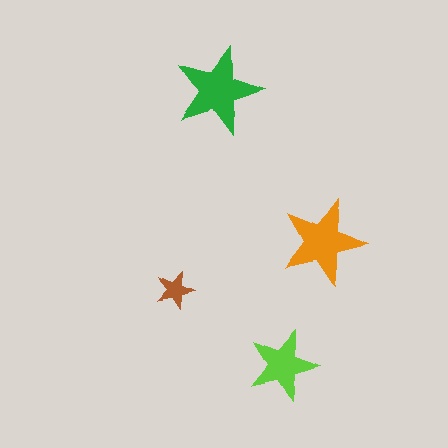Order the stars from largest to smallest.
the green one, the orange one, the lime one, the brown one.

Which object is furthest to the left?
The brown star is leftmost.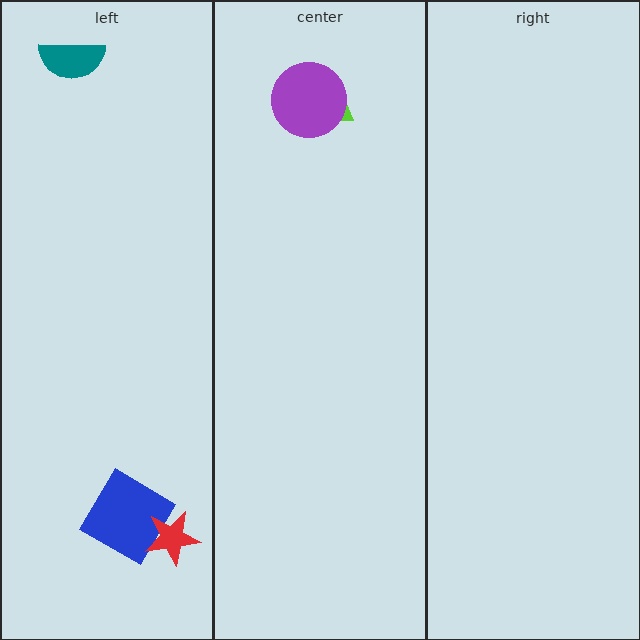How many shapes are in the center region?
2.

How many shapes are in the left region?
3.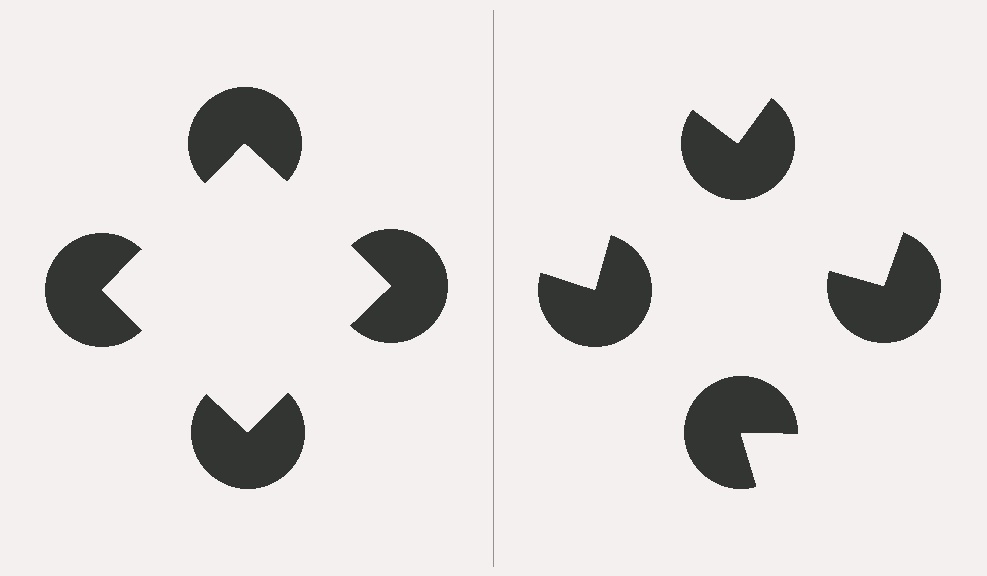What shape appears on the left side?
An illusory square.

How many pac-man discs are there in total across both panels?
8 — 4 on each side.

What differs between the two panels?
The pac-man discs are positioned identically on both sides; only the wedge orientations differ. On the left they align to a square; on the right they are misaligned.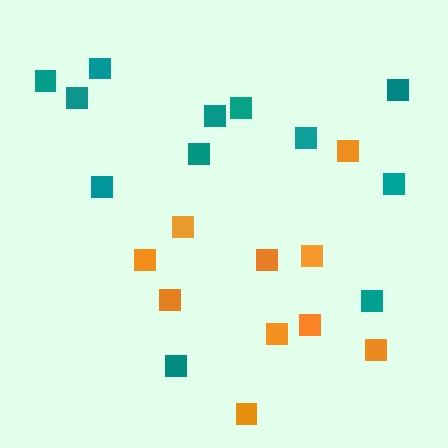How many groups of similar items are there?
There are 2 groups: one group of orange squares (10) and one group of teal squares (12).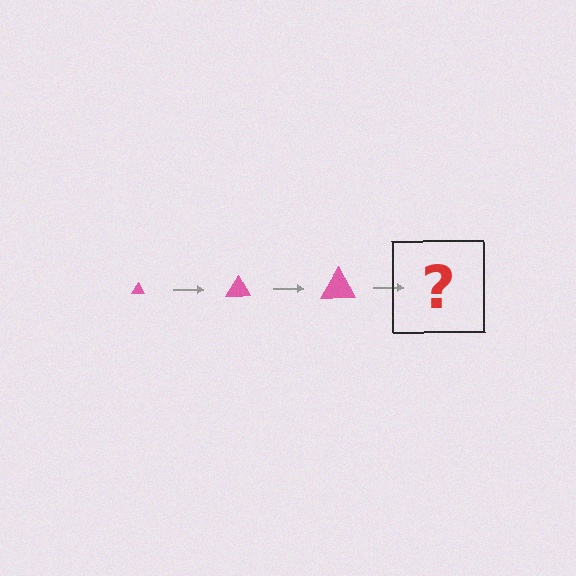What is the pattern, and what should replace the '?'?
The pattern is that the triangle gets progressively larger each step. The '?' should be a pink triangle, larger than the previous one.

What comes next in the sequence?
The next element should be a pink triangle, larger than the previous one.